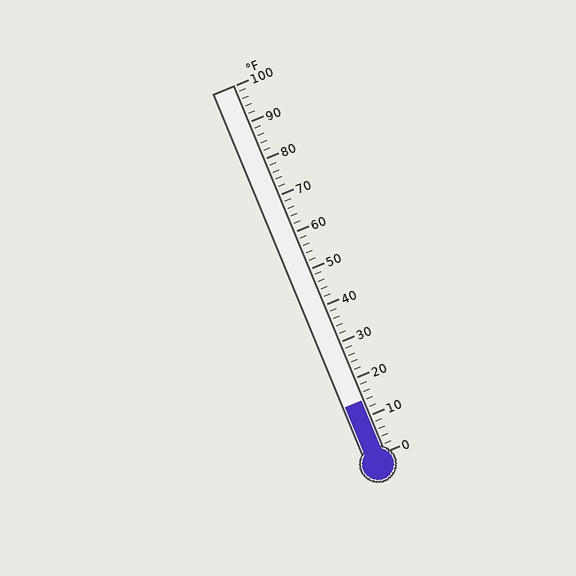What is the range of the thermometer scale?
The thermometer scale ranges from 0°F to 100°F.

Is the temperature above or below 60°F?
The temperature is below 60°F.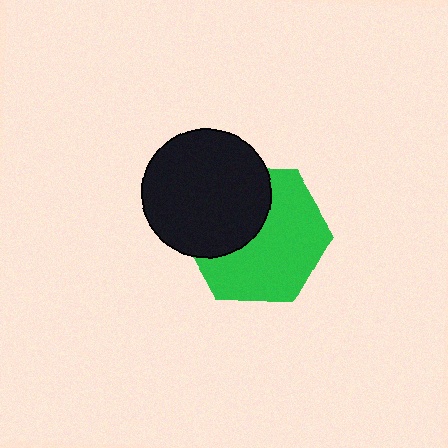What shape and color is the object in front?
The object in front is a black circle.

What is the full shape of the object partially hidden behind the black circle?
The partially hidden object is a green hexagon.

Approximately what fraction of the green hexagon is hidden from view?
Roughly 39% of the green hexagon is hidden behind the black circle.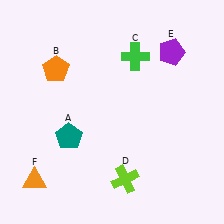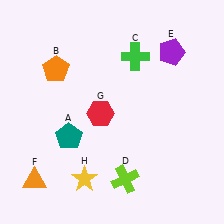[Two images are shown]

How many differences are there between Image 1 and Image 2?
There are 2 differences between the two images.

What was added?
A red hexagon (G), a yellow star (H) were added in Image 2.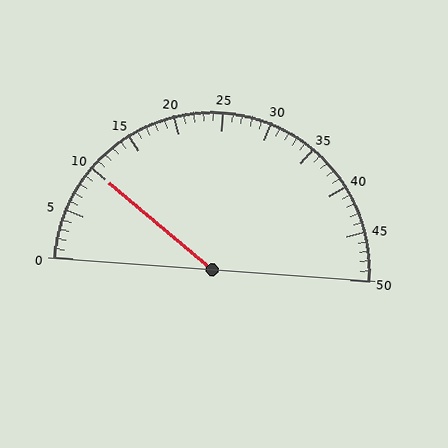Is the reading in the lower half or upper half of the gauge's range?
The reading is in the lower half of the range (0 to 50).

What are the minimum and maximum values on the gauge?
The gauge ranges from 0 to 50.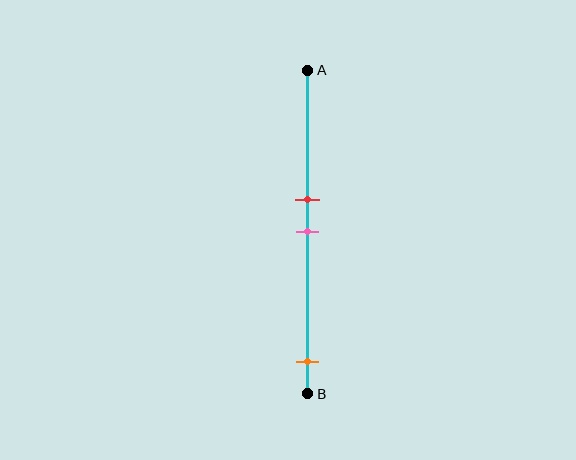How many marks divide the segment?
There are 3 marks dividing the segment.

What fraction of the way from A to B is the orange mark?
The orange mark is approximately 90% (0.9) of the way from A to B.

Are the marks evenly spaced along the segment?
No, the marks are not evenly spaced.